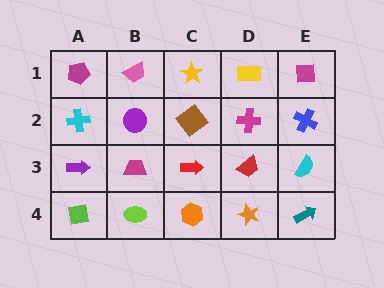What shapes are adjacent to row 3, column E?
A blue cross (row 2, column E), a teal arrow (row 4, column E), a red trapezoid (row 3, column D).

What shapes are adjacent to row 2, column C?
A yellow star (row 1, column C), a red arrow (row 3, column C), a purple circle (row 2, column B), a magenta cross (row 2, column D).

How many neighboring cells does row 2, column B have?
4.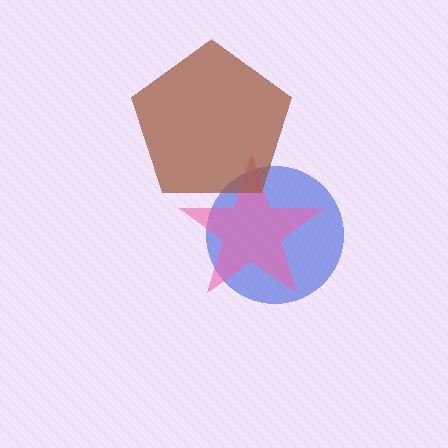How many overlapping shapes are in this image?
There are 3 overlapping shapes in the image.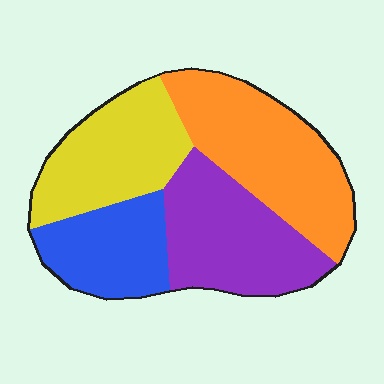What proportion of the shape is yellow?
Yellow takes up about one quarter (1/4) of the shape.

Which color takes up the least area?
Blue, at roughly 20%.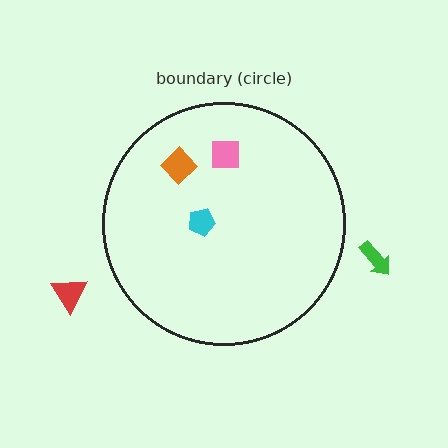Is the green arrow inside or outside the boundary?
Outside.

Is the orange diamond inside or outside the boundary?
Inside.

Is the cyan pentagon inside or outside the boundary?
Inside.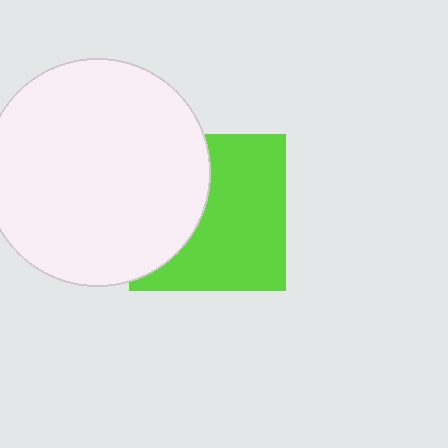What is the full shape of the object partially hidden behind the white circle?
The partially hidden object is a lime square.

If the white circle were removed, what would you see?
You would see the complete lime square.